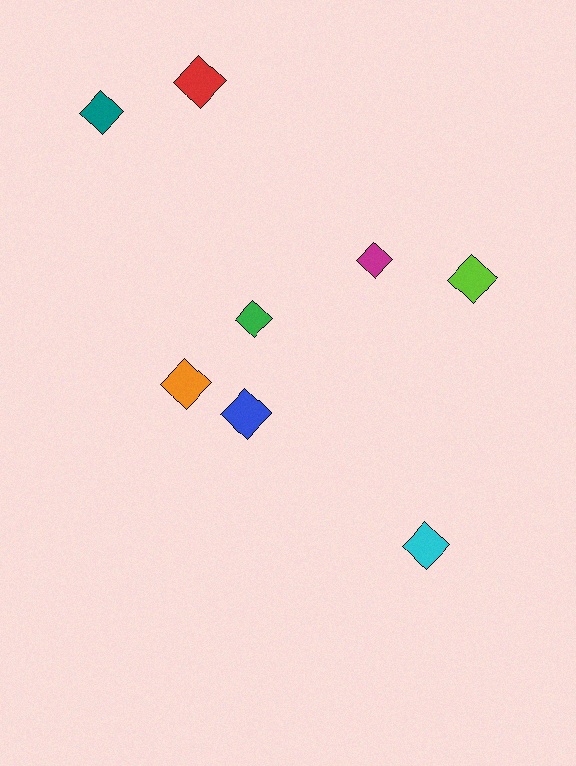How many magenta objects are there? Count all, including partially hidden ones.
There is 1 magenta object.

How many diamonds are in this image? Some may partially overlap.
There are 8 diamonds.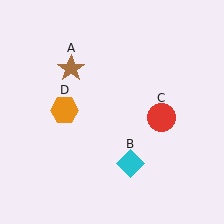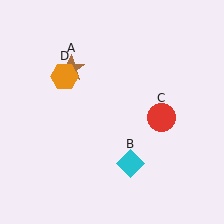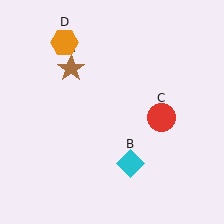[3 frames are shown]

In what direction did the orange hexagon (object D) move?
The orange hexagon (object D) moved up.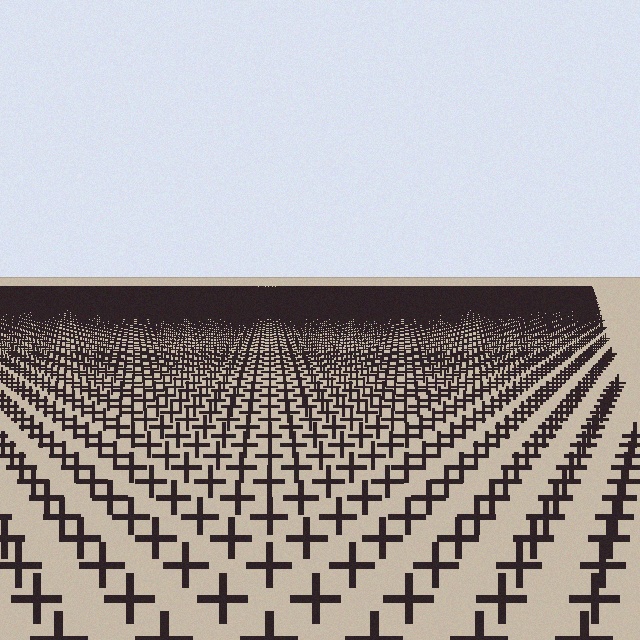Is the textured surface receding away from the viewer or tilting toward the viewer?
The surface is receding away from the viewer. Texture elements get smaller and denser toward the top.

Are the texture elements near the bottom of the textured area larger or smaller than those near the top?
Larger. Near the bottom, elements are closer to the viewer and appear at a bigger on-screen size.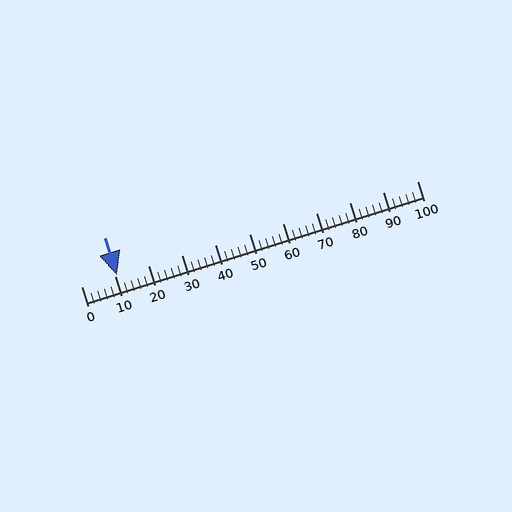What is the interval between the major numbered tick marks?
The major tick marks are spaced 10 units apart.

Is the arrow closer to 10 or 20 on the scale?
The arrow is closer to 10.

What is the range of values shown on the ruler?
The ruler shows values from 0 to 100.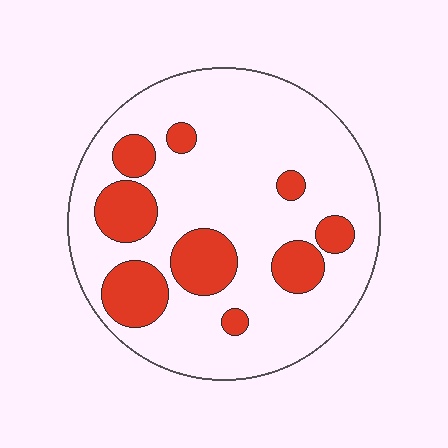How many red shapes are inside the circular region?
9.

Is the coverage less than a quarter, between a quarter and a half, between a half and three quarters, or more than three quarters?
Less than a quarter.